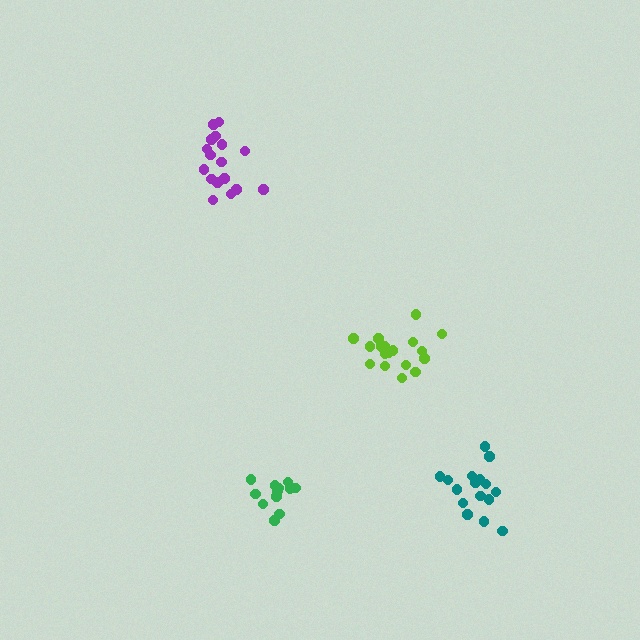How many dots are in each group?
Group 1: 12 dots, Group 2: 17 dots, Group 3: 18 dots, Group 4: 16 dots (63 total).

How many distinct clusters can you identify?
There are 4 distinct clusters.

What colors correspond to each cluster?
The clusters are colored: green, purple, lime, teal.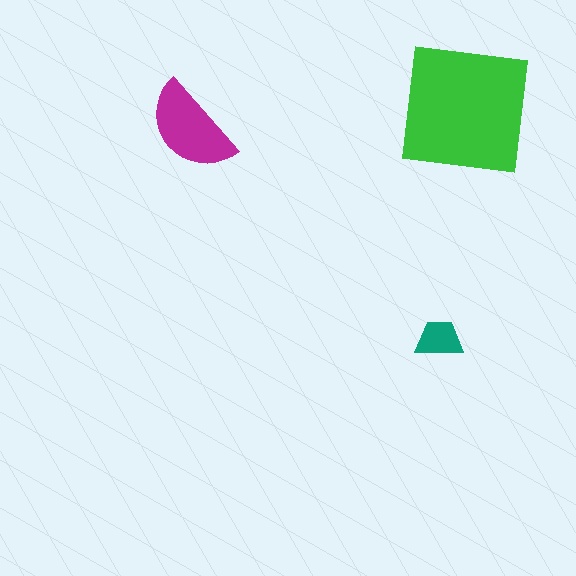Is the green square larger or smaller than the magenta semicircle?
Larger.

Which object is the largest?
The green square.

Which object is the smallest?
The teal trapezoid.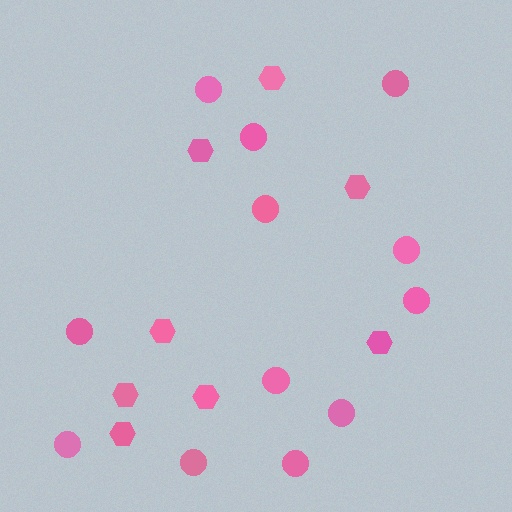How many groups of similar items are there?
There are 2 groups: one group of hexagons (8) and one group of circles (12).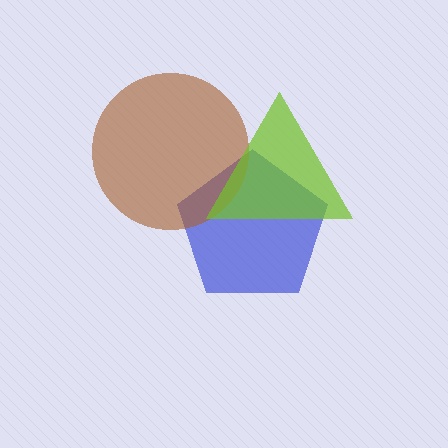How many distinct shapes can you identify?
There are 3 distinct shapes: a blue pentagon, a brown circle, a lime triangle.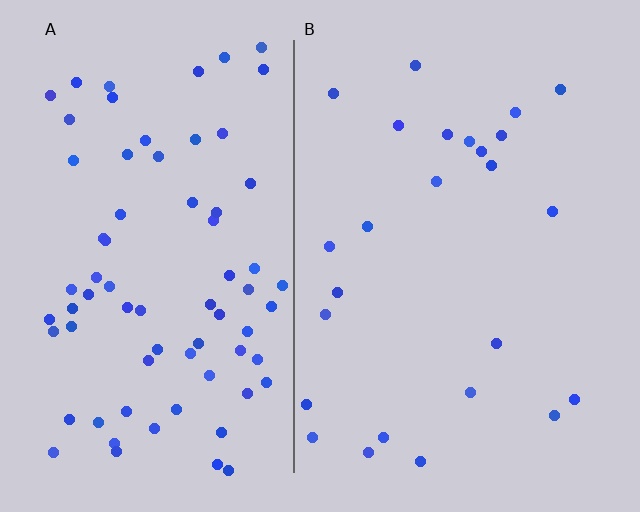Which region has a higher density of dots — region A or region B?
A (the left).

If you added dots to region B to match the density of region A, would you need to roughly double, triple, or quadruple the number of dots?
Approximately triple.